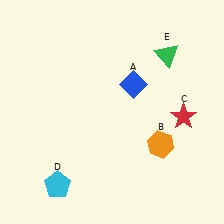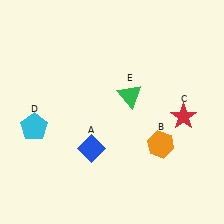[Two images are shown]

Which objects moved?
The objects that moved are: the blue diamond (A), the cyan pentagon (D), the green triangle (E).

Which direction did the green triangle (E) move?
The green triangle (E) moved down.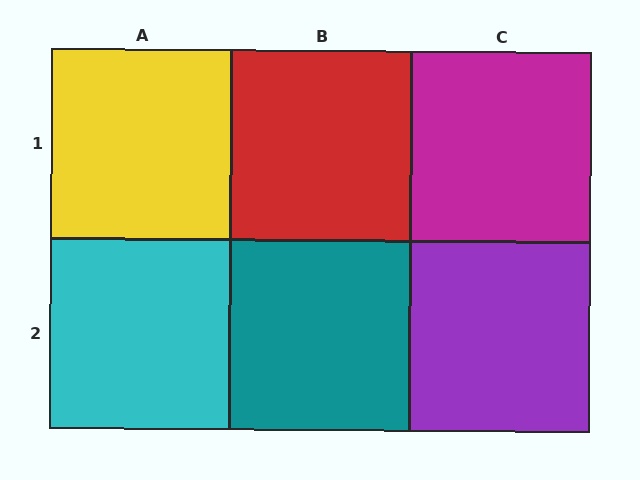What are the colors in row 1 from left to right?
Yellow, red, magenta.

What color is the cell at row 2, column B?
Teal.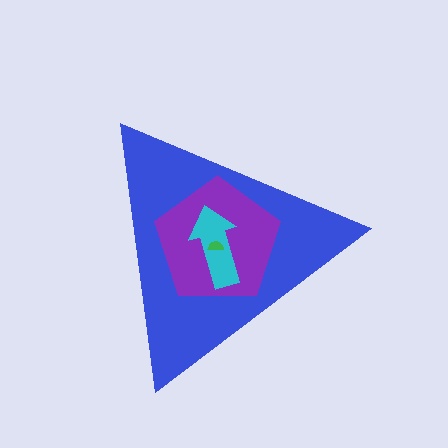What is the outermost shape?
The blue triangle.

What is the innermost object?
The green semicircle.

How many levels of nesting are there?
4.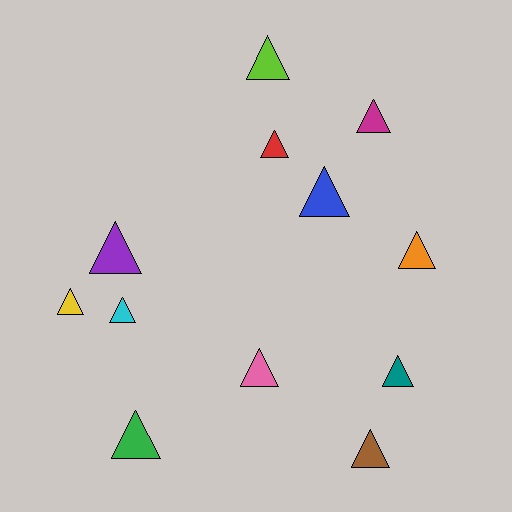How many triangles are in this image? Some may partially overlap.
There are 12 triangles.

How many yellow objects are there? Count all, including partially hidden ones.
There is 1 yellow object.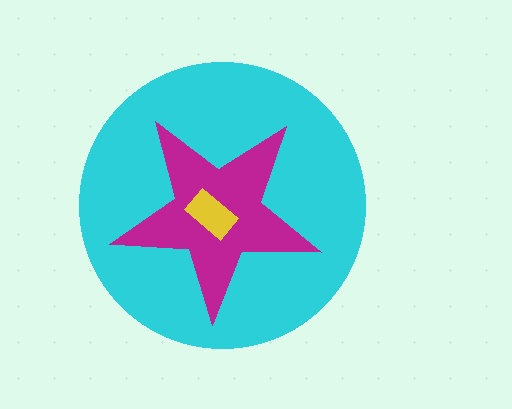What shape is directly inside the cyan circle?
The magenta star.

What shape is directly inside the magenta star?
The yellow rectangle.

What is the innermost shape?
The yellow rectangle.